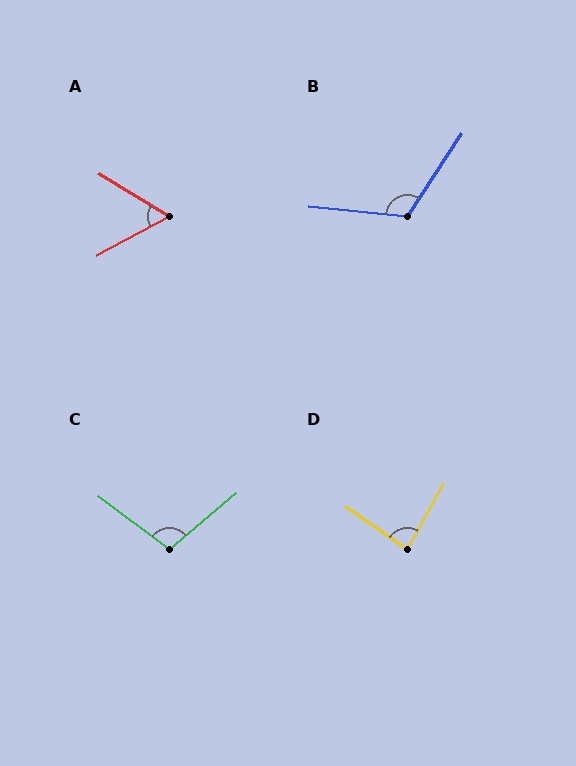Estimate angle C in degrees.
Approximately 103 degrees.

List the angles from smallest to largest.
A (60°), D (85°), C (103°), B (117°).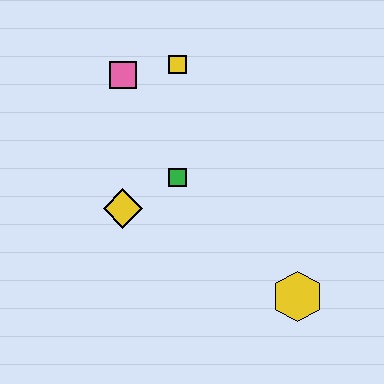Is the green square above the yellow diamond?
Yes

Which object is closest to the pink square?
The yellow square is closest to the pink square.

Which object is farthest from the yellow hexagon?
The pink square is farthest from the yellow hexagon.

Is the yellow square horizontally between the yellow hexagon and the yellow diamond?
Yes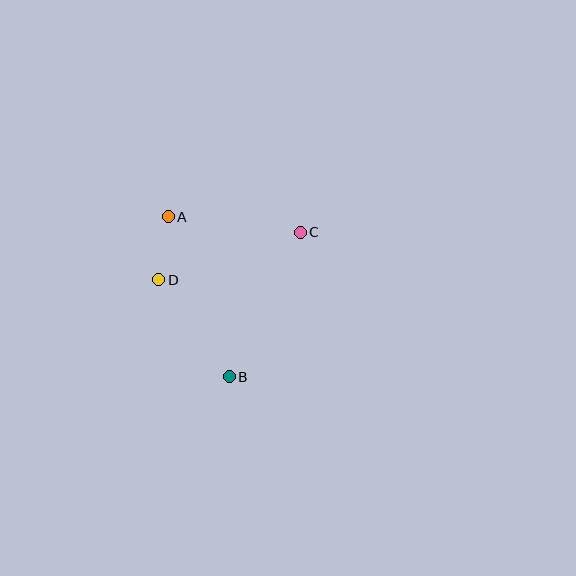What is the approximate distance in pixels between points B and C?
The distance between B and C is approximately 161 pixels.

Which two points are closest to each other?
Points A and D are closest to each other.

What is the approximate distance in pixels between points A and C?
The distance between A and C is approximately 133 pixels.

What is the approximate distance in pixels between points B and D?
The distance between B and D is approximately 120 pixels.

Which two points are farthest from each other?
Points A and B are farthest from each other.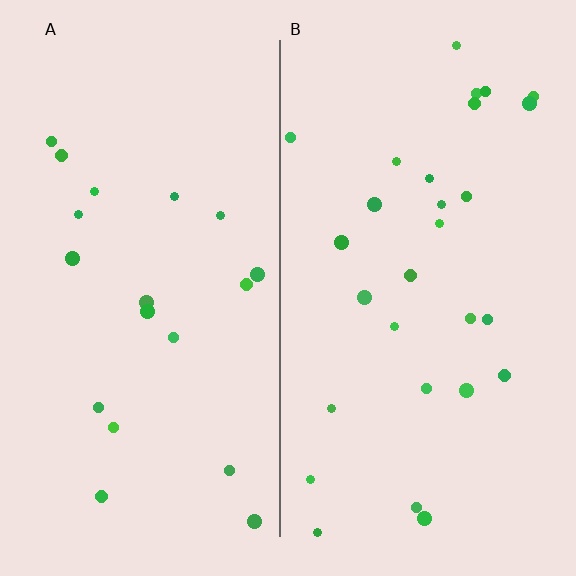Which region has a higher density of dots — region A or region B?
B (the right).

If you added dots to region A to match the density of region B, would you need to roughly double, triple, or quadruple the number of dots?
Approximately double.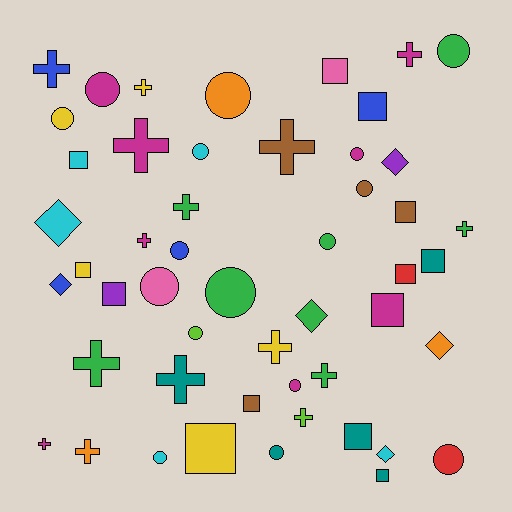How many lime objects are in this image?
There are 2 lime objects.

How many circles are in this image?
There are 16 circles.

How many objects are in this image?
There are 50 objects.